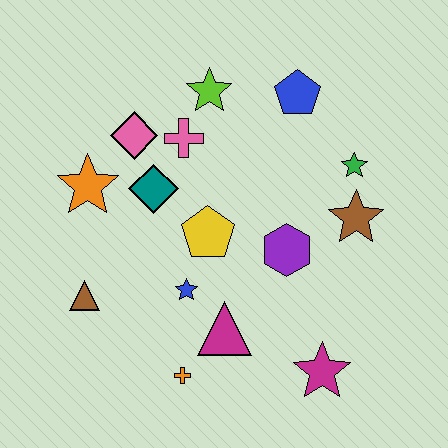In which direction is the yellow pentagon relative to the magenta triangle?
The yellow pentagon is above the magenta triangle.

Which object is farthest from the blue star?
The blue pentagon is farthest from the blue star.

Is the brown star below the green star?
Yes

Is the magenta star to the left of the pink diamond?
No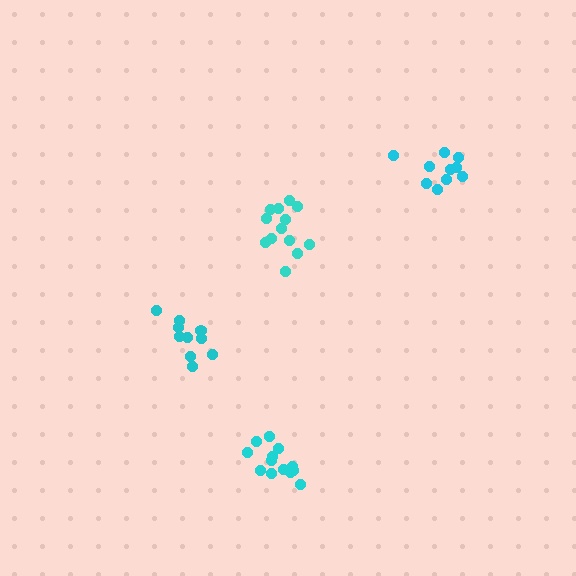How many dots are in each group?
Group 1: 13 dots, Group 2: 10 dots, Group 3: 13 dots, Group 4: 10 dots (46 total).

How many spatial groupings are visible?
There are 4 spatial groupings.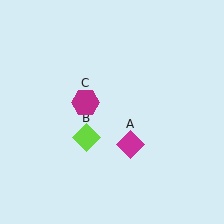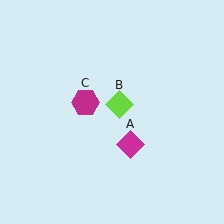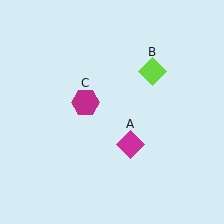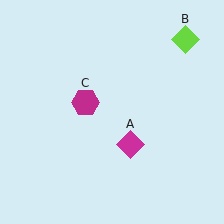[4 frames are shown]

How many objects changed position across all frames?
1 object changed position: lime diamond (object B).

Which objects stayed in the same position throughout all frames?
Magenta diamond (object A) and magenta hexagon (object C) remained stationary.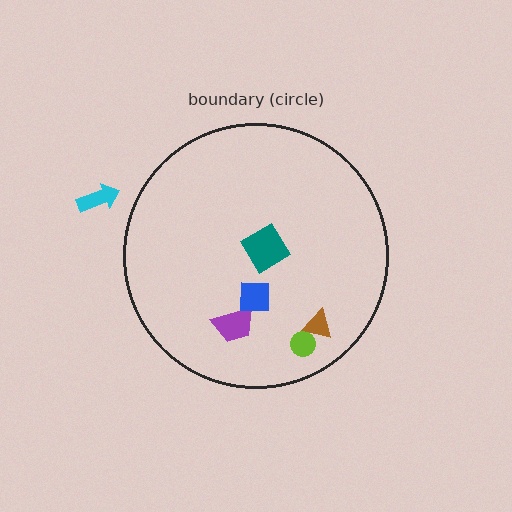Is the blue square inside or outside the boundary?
Inside.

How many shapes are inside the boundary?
5 inside, 1 outside.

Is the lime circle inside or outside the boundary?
Inside.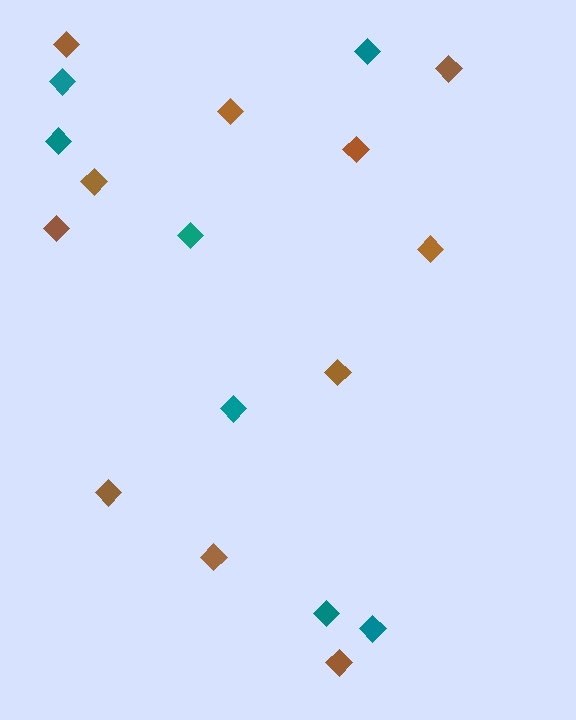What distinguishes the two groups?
There are 2 groups: one group of brown diamonds (11) and one group of teal diamonds (7).